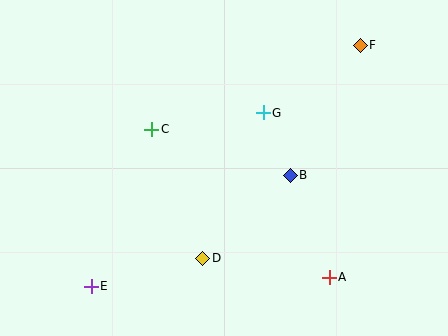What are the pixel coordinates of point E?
Point E is at (91, 286).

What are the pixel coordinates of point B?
Point B is at (290, 175).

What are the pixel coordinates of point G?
Point G is at (263, 113).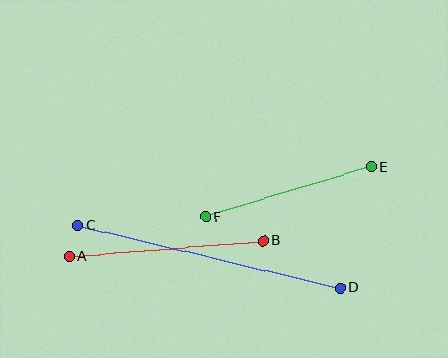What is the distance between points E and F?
The distance is approximately 173 pixels.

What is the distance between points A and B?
The distance is approximately 194 pixels.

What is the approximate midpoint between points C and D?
The midpoint is at approximately (209, 256) pixels.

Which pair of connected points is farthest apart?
Points C and D are farthest apart.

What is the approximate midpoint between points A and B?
The midpoint is at approximately (166, 248) pixels.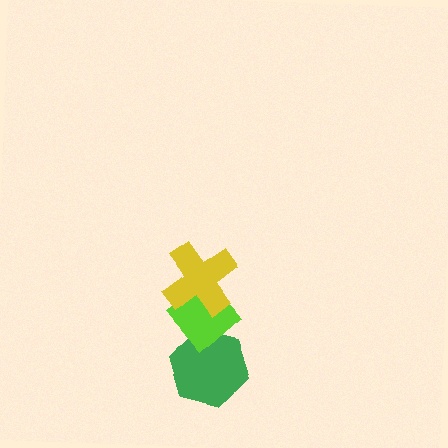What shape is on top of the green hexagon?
The lime diamond is on top of the green hexagon.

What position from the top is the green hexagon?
The green hexagon is 3rd from the top.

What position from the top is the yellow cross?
The yellow cross is 1st from the top.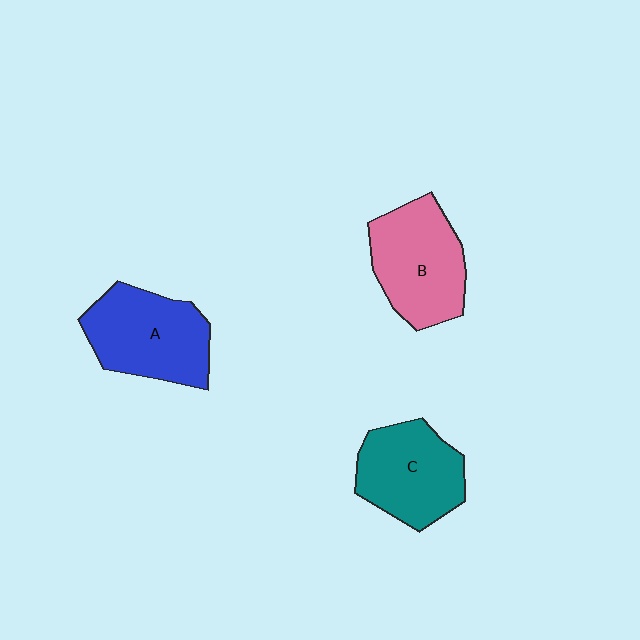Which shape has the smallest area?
Shape C (teal).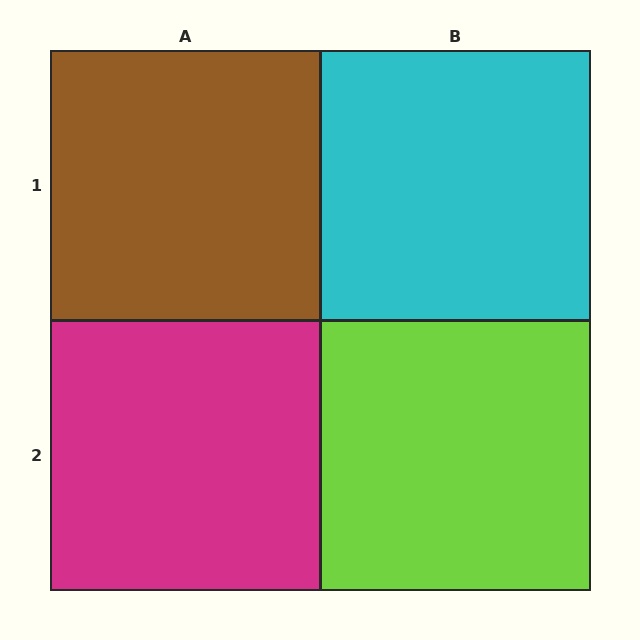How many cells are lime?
1 cell is lime.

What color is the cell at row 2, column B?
Lime.